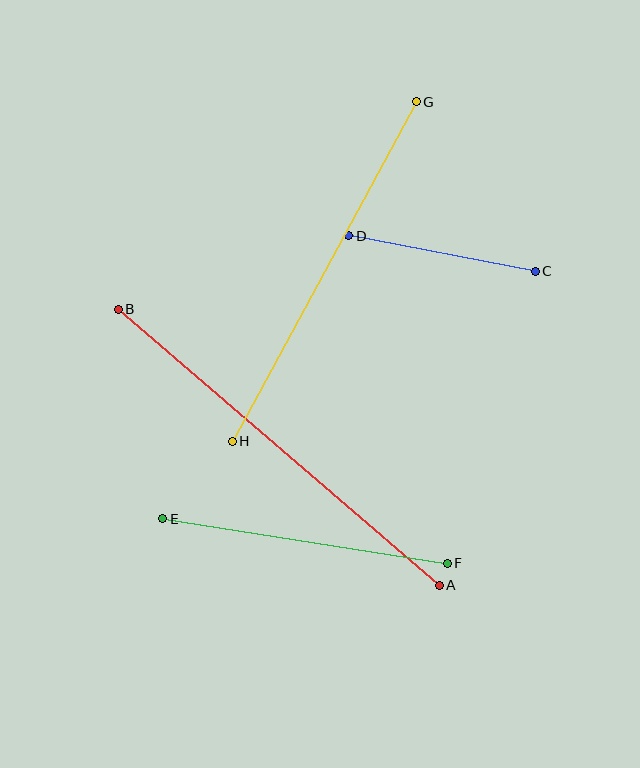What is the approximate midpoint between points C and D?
The midpoint is at approximately (442, 253) pixels.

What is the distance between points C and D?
The distance is approximately 190 pixels.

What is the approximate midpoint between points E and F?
The midpoint is at approximately (305, 541) pixels.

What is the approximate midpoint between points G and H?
The midpoint is at approximately (324, 271) pixels.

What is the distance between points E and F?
The distance is approximately 288 pixels.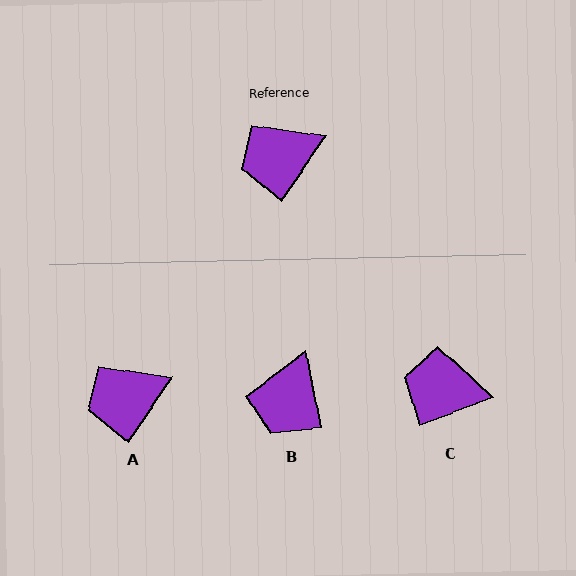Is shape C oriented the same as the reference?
No, it is off by about 34 degrees.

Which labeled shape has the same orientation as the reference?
A.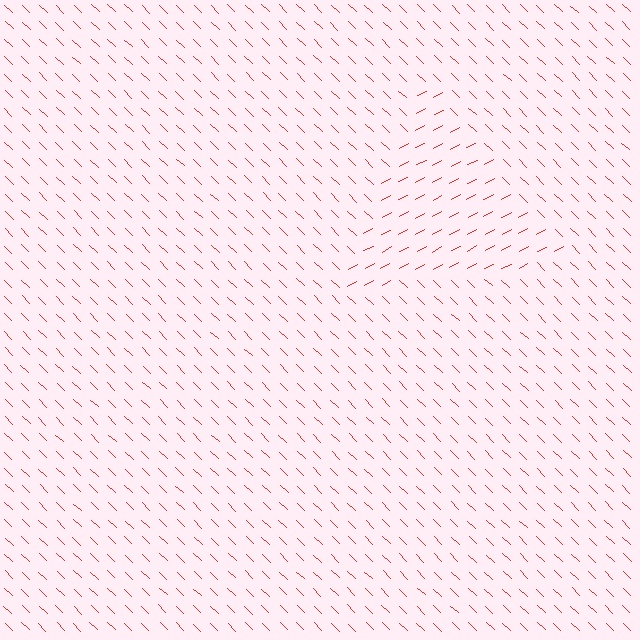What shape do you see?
I see a triangle.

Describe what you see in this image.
The image is filled with small red line segments. A triangle region in the image has lines oriented differently from the surrounding lines, creating a visible texture boundary.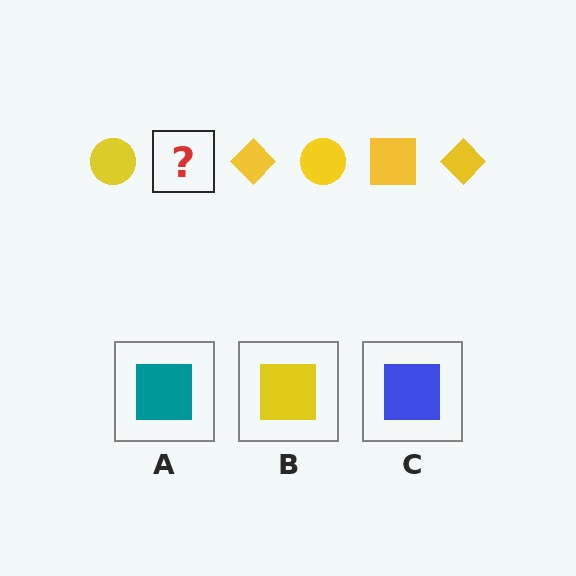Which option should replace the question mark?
Option B.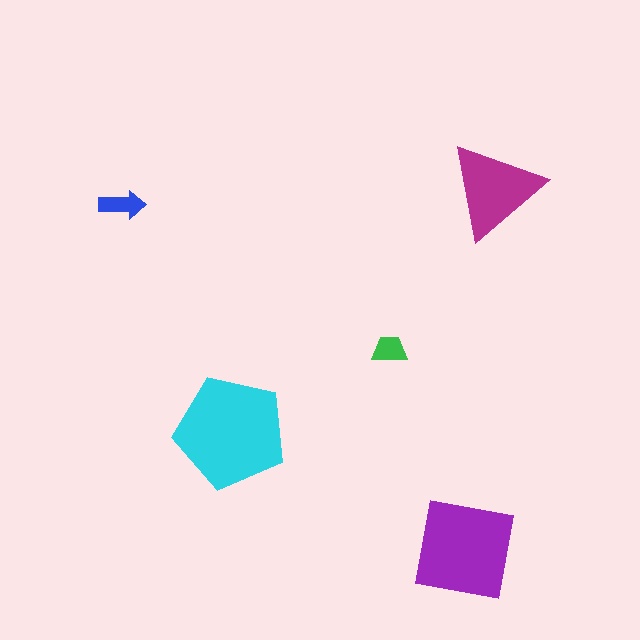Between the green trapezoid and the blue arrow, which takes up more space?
The blue arrow.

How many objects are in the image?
There are 5 objects in the image.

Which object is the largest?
The cyan pentagon.